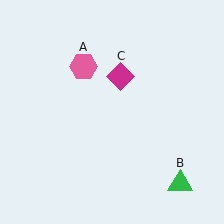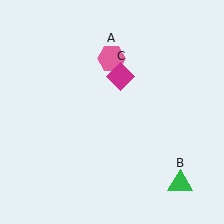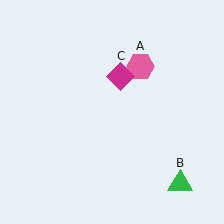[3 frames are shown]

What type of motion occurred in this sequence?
The pink hexagon (object A) rotated clockwise around the center of the scene.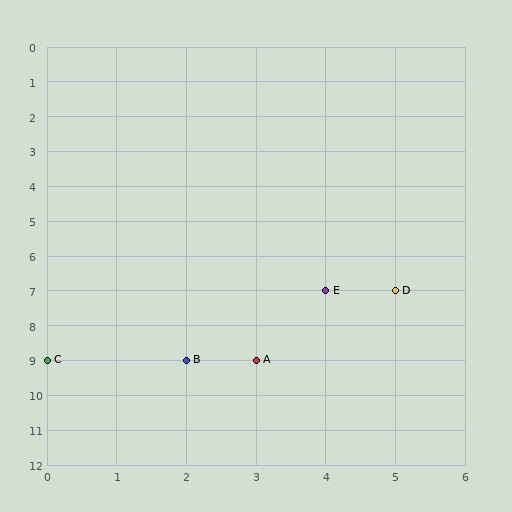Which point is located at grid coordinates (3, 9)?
Point A is at (3, 9).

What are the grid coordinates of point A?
Point A is at grid coordinates (3, 9).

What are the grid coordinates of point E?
Point E is at grid coordinates (4, 7).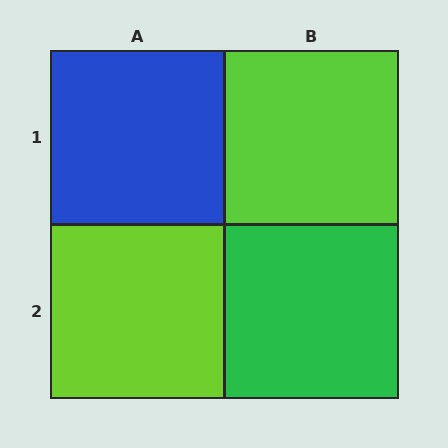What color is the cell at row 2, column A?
Lime.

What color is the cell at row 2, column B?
Green.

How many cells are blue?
1 cell is blue.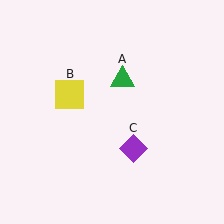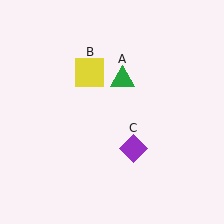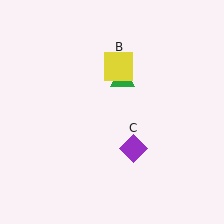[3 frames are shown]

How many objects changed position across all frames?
1 object changed position: yellow square (object B).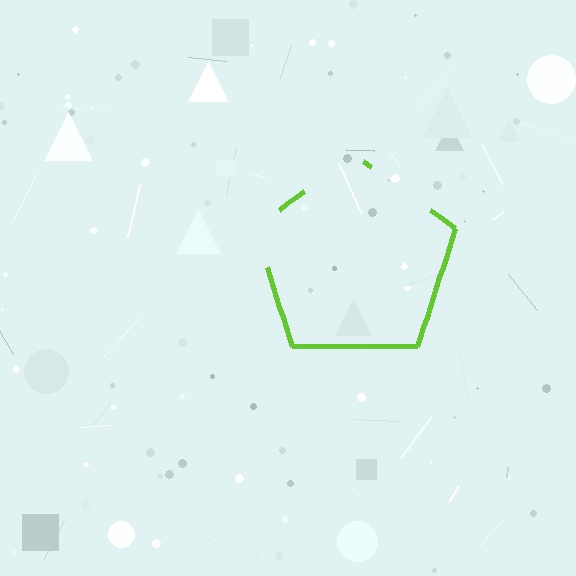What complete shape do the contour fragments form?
The contour fragments form a pentagon.